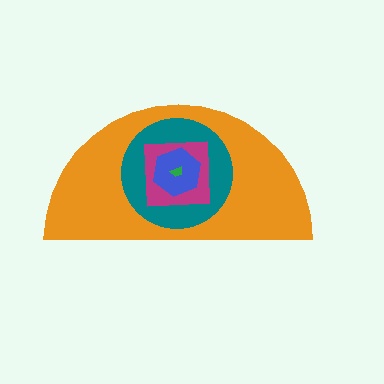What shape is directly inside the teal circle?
The magenta square.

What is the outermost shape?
The orange semicircle.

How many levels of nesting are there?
5.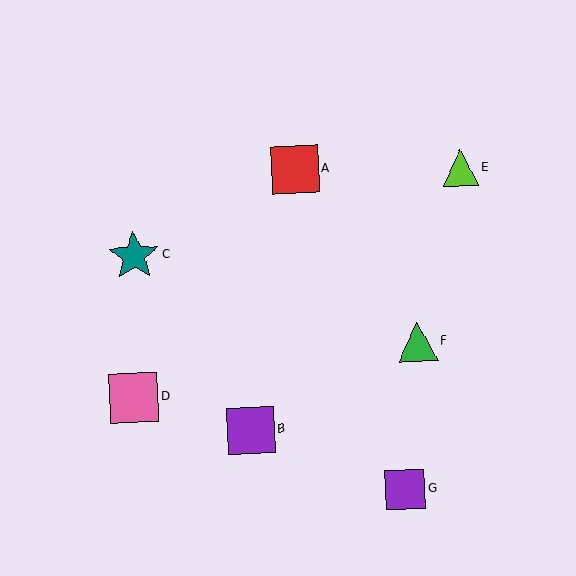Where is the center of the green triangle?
The center of the green triangle is at (418, 342).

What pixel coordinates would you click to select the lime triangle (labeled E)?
Click at (460, 168) to select the lime triangle E.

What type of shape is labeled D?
Shape D is a pink square.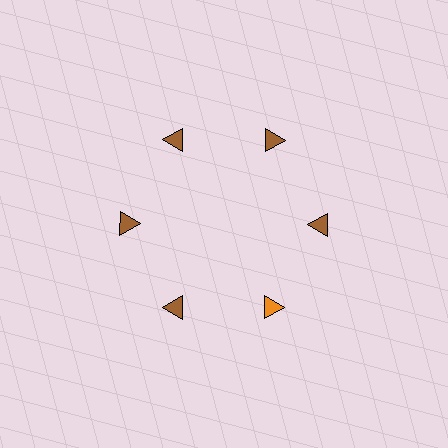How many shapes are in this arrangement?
There are 6 shapes arranged in a ring pattern.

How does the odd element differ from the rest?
It has a different color: orange instead of brown.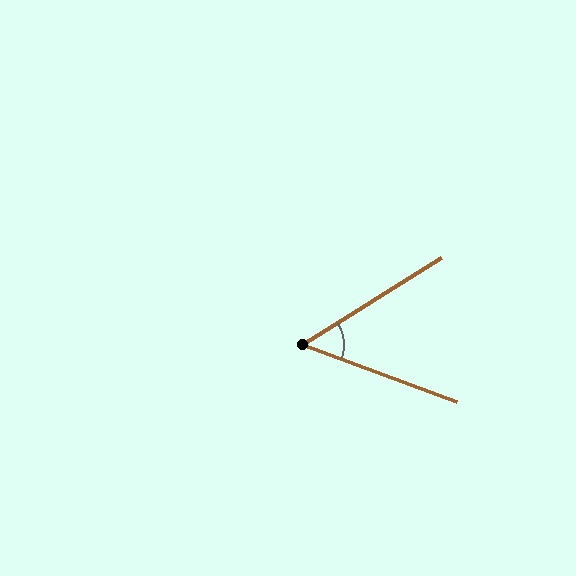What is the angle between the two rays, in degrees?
Approximately 52 degrees.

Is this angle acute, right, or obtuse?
It is acute.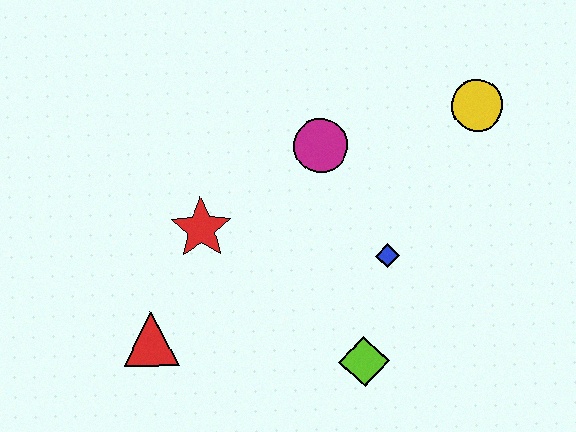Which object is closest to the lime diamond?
The blue diamond is closest to the lime diamond.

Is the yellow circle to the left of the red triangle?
No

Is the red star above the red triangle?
Yes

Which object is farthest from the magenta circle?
The red triangle is farthest from the magenta circle.